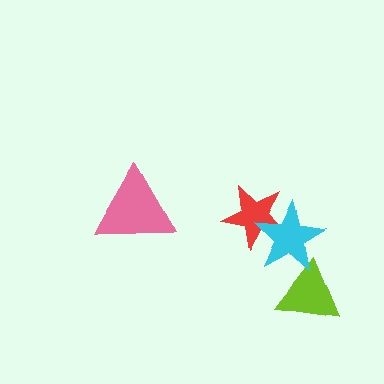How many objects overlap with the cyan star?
2 objects overlap with the cyan star.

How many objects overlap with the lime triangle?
1 object overlaps with the lime triangle.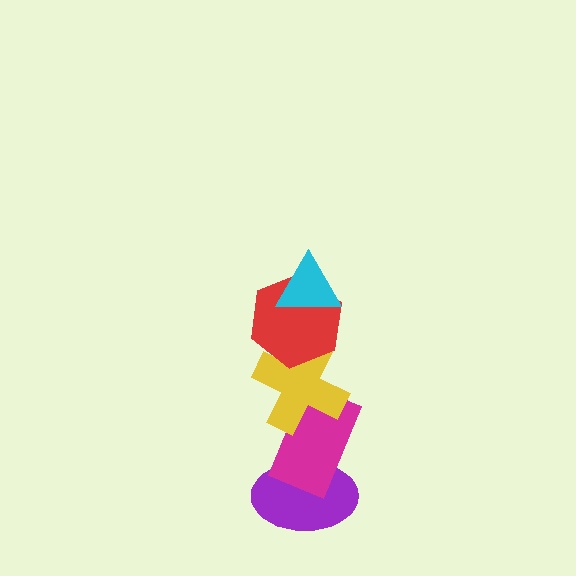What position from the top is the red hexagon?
The red hexagon is 2nd from the top.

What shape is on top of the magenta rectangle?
The yellow cross is on top of the magenta rectangle.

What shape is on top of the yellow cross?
The red hexagon is on top of the yellow cross.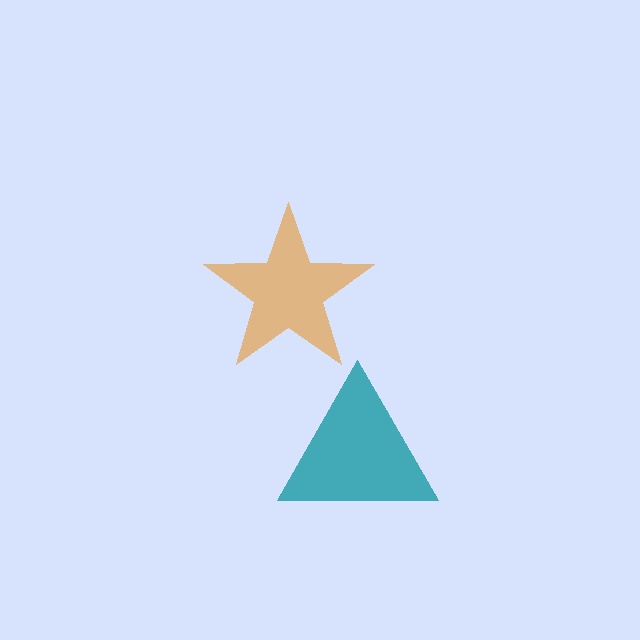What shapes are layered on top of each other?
The layered shapes are: an orange star, a teal triangle.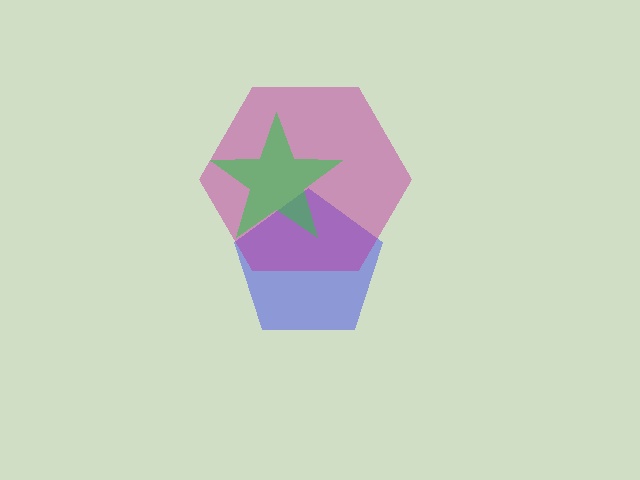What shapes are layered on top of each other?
The layered shapes are: a blue pentagon, a magenta hexagon, a green star.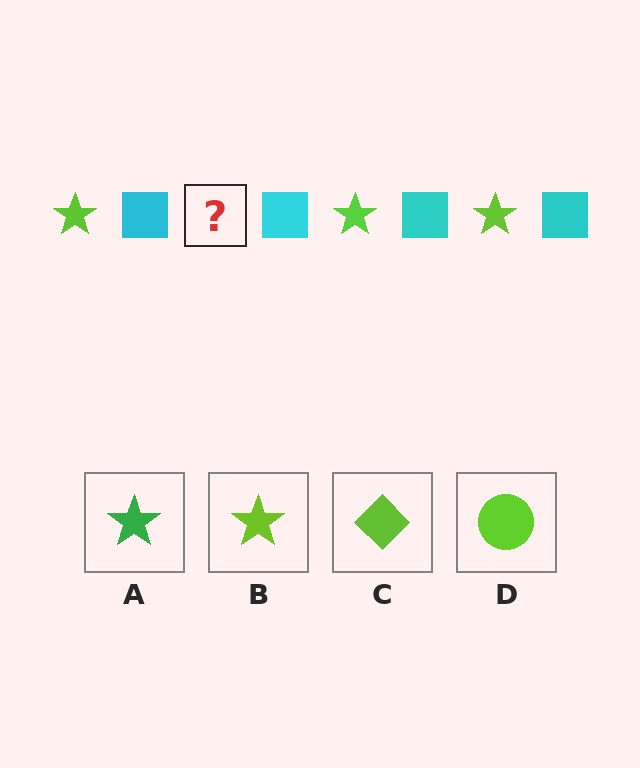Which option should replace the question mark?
Option B.